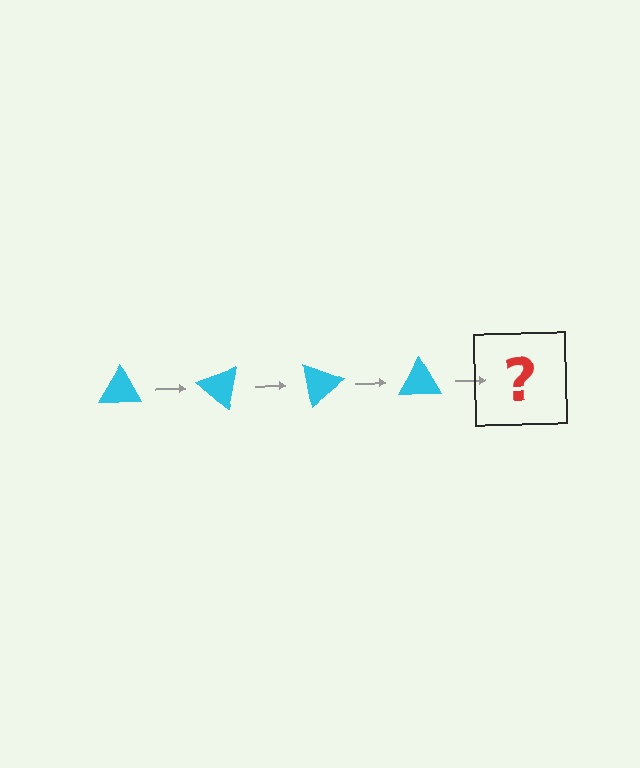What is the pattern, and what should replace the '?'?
The pattern is that the triangle rotates 40 degrees each step. The '?' should be a cyan triangle rotated 160 degrees.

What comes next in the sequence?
The next element should be a cyan triangle rotated 160 degrees.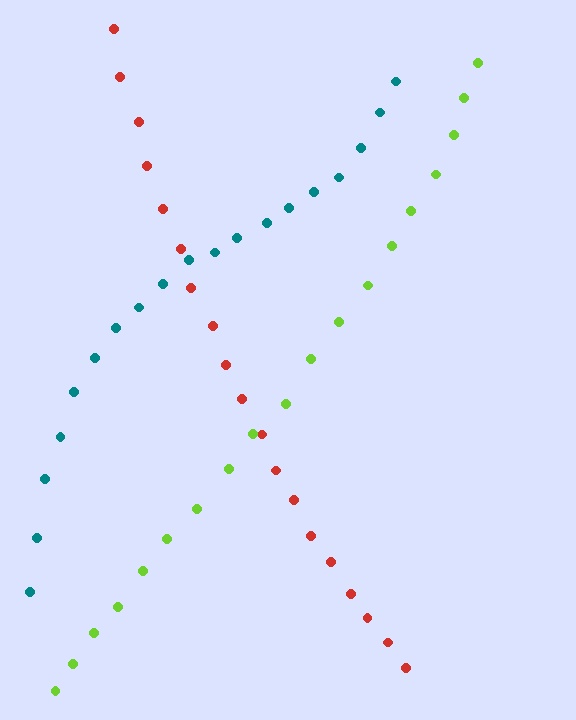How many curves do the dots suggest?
There are 3 distinct paths.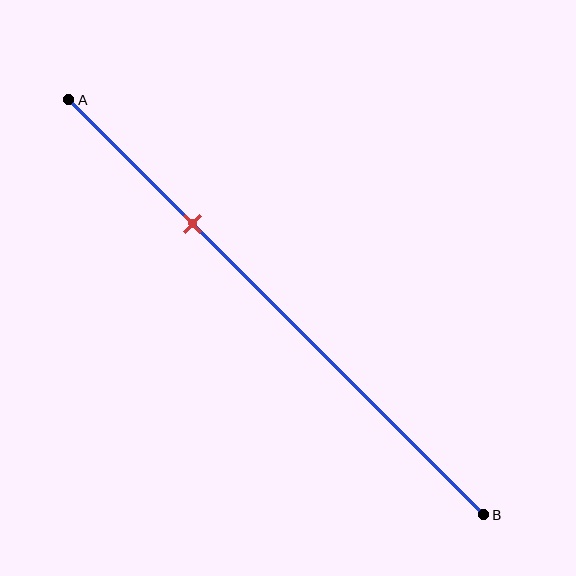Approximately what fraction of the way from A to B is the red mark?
The red mark is approximately 30% of the way from A to B.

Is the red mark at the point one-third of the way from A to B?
No, the mark is at about 30% from A, not at the 33% one-third point.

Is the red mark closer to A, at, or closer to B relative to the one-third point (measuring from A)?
The red mark is closer to point A than the one-third point of segment AB.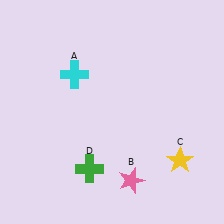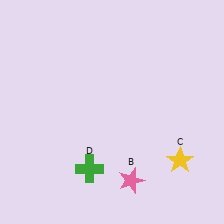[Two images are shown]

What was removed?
The cyan cross (A) was removed in Image 2.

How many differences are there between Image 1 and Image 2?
There is 1 difference between the two images.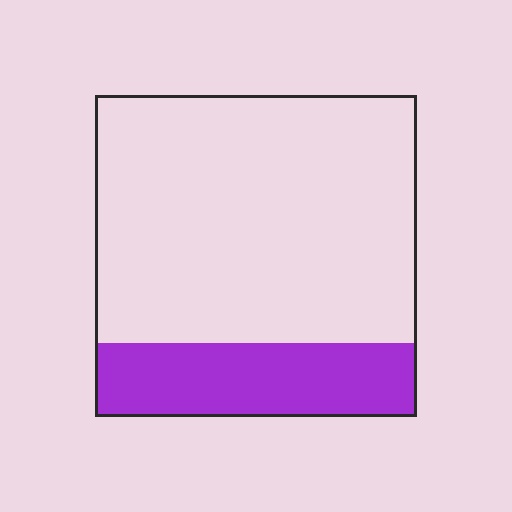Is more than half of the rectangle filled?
No.